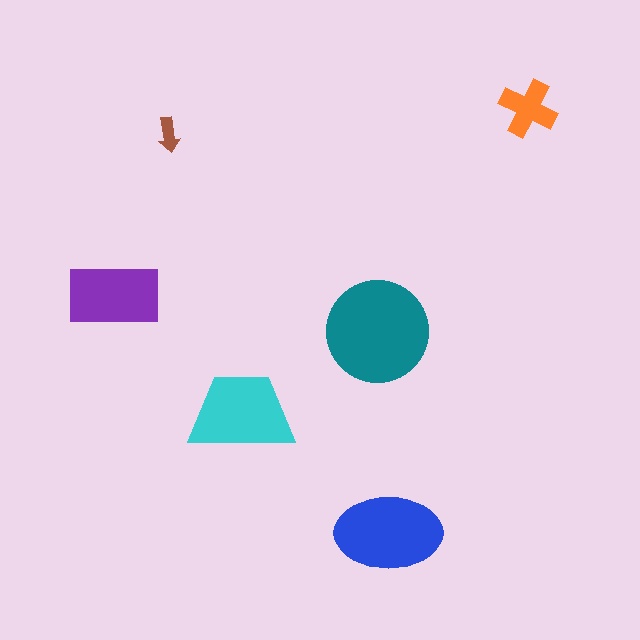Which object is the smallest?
The brown arrow.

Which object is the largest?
The teal circle.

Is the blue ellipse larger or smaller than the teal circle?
Smaller.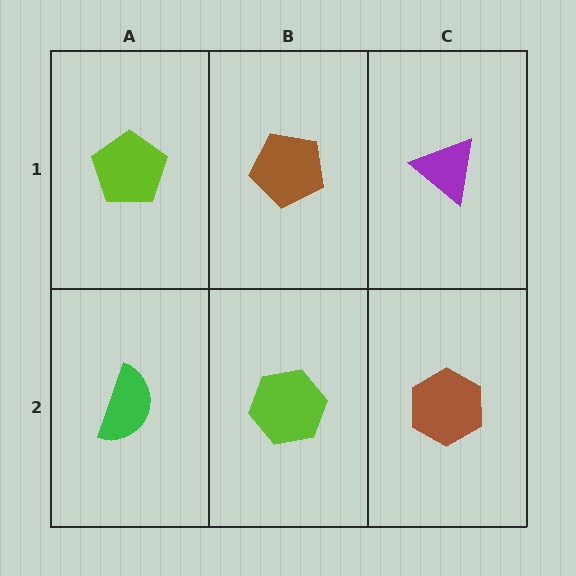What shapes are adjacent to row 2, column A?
A lime pentagon (row 1, column A), a lime hexagon (row 2, column B).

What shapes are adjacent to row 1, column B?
A lime hexagon (row 2, column B), a lime pentagon (row 1, column A), a purple triangle (row 1, column C).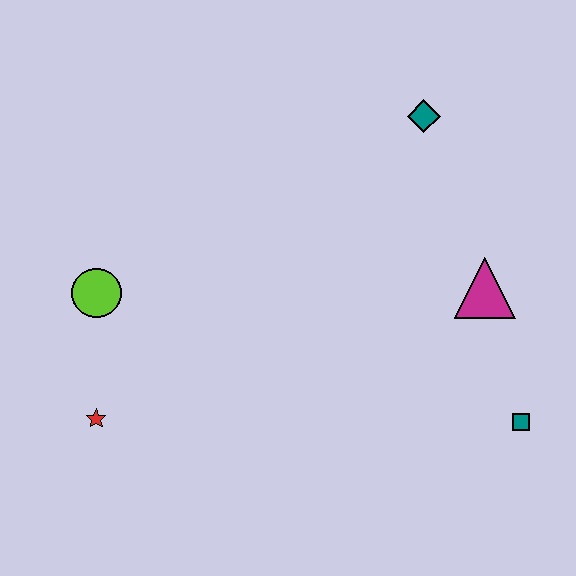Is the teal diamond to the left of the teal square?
Yes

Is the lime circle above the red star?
Yes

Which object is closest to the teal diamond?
The magenta triangle is closest to the teal diamond.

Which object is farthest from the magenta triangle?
The red star is farthest from the magenta triangle.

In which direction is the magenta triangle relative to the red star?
The magenta triangle is to the right of the red star.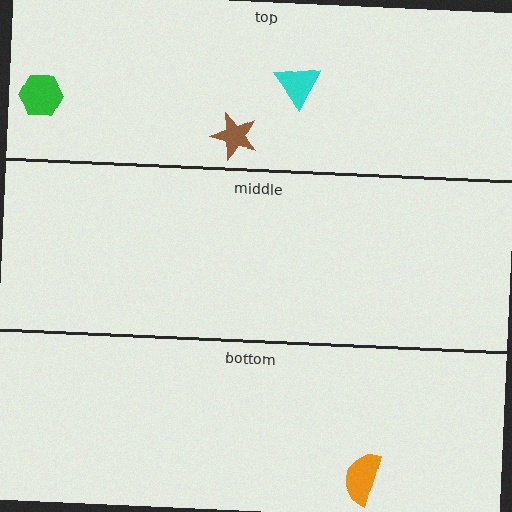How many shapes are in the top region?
3.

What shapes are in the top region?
The brown star, the cyan triangle, the green hexagon.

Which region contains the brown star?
The top region.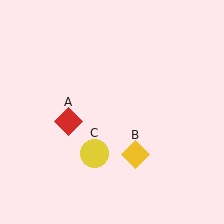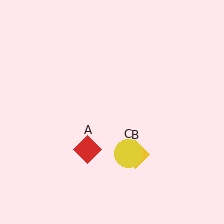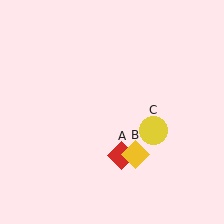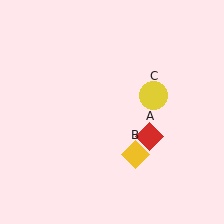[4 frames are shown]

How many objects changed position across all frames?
2 objects changed position: red diamond (object A), yellow circle (object C).